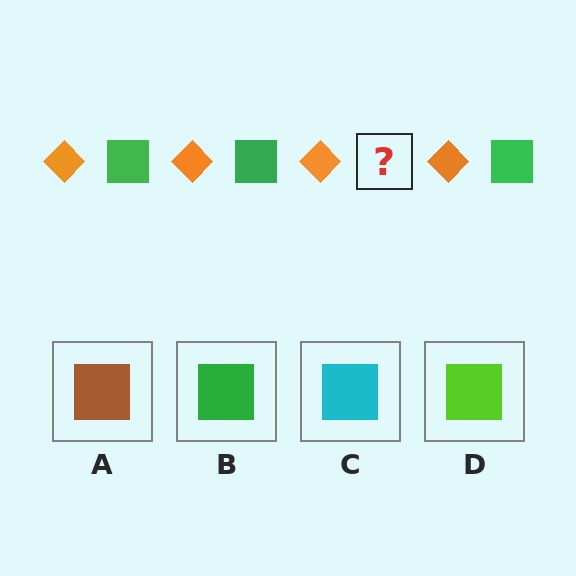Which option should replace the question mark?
Option B.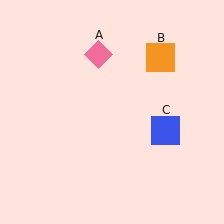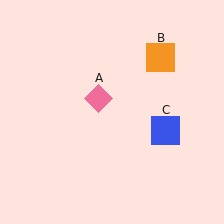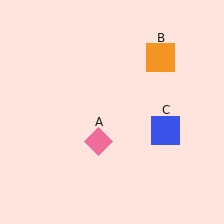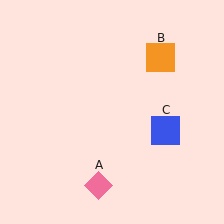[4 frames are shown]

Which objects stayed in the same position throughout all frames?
Orange square (object B) and blue square (object C) remained stationary.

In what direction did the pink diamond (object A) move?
The pink diamond (object A) moved down.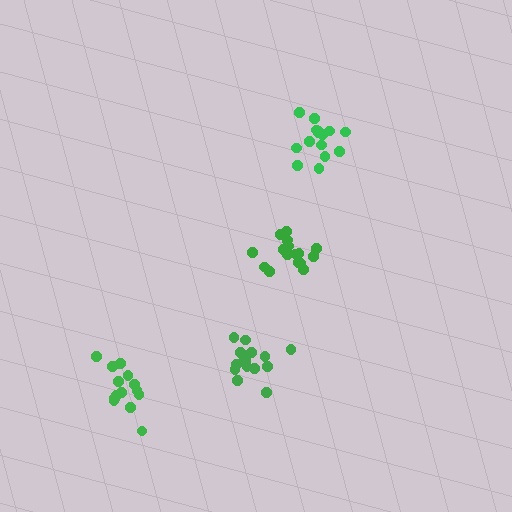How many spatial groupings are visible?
There are 4 spatial groupings.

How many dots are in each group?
Group 1: 18 dots, Group 2: 15 dots, Group 3: 14 dots, Group 4: 15 dots (62 total).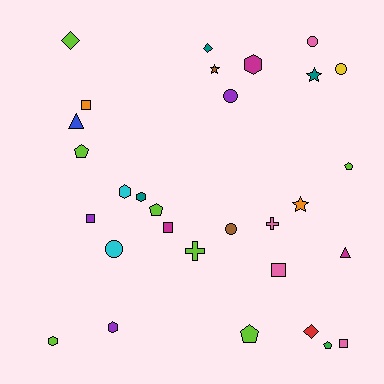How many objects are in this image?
There are 30 objects.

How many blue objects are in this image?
There is 1 blue object.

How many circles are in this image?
There are 5 circles.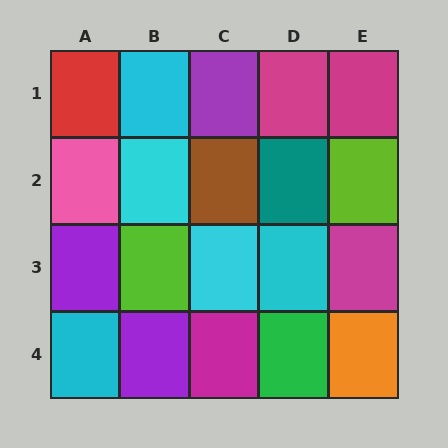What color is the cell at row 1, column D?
Magenta.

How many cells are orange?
1 cell is orange.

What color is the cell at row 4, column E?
Orange.